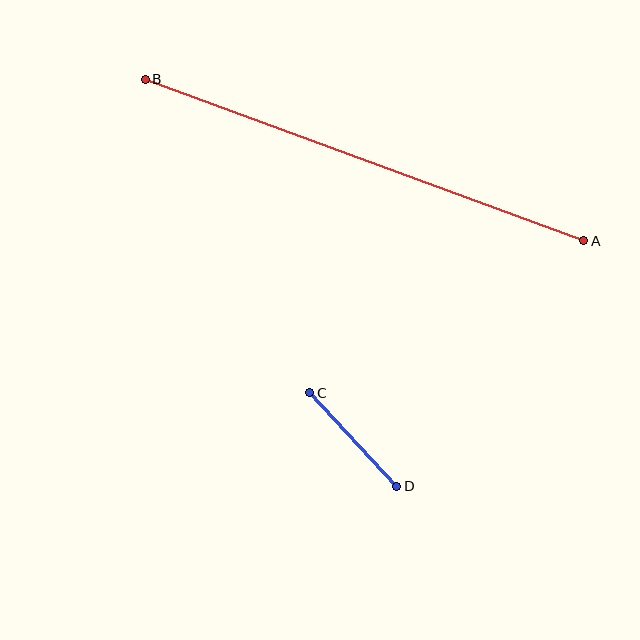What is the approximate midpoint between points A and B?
The midpoint is at approximately (365, 160) pixels.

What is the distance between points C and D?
The distance is approximately 128 pixels.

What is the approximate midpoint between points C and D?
The midpoint is at approximately (353, 439) pixels.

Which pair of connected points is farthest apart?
Points A and B are farthest apart.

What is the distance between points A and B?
The distance is approximately 467 pixels.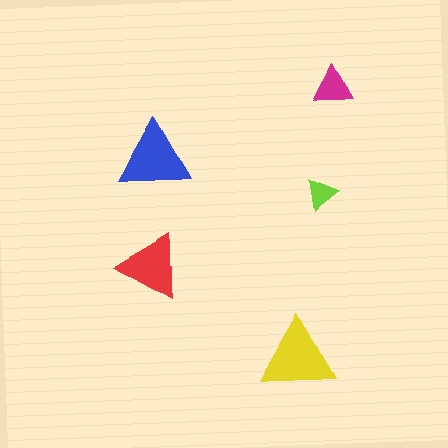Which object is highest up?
The magenta triangle is topmost.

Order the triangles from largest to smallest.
the yellow one, the blue one, the red one, the magenta one, the lime one.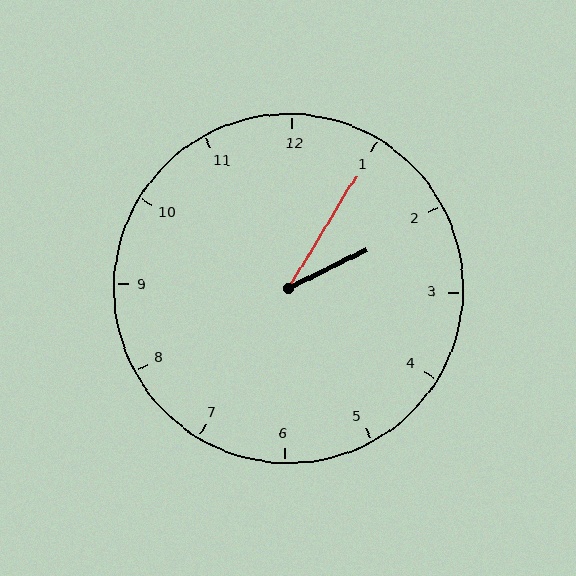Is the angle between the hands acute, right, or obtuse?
It is acute.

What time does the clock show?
2:05.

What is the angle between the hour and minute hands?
Approximately 32 degrees.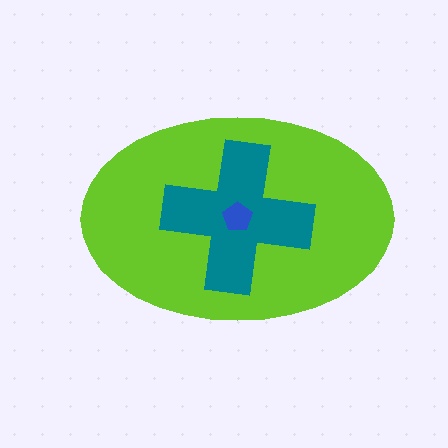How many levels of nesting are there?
3.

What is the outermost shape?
The lime ellipse.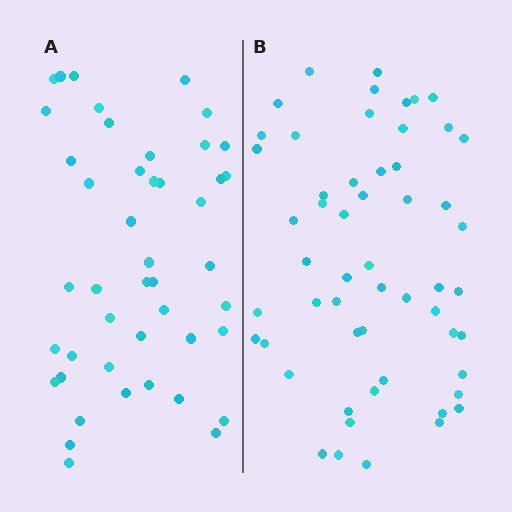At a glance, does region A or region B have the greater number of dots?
Region B (the right region) has more dots.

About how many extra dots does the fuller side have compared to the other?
Region B has roughly 10 or so more dots than region A.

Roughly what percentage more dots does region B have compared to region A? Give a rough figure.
About 20% more.